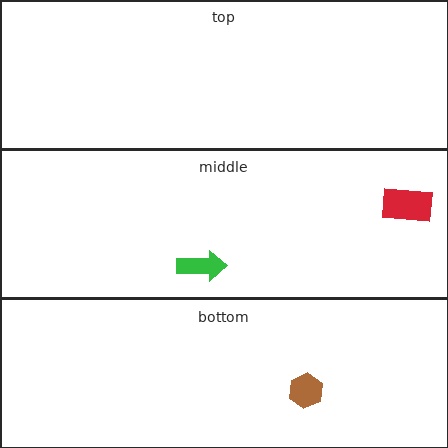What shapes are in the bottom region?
The brown hexagon.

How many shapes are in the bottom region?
1.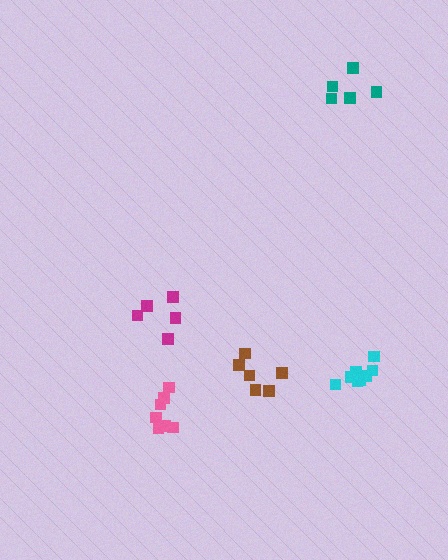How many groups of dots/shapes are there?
There are 5 groups.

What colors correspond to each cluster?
The clusters are colored: brown, pink, cyan, teal, magenta.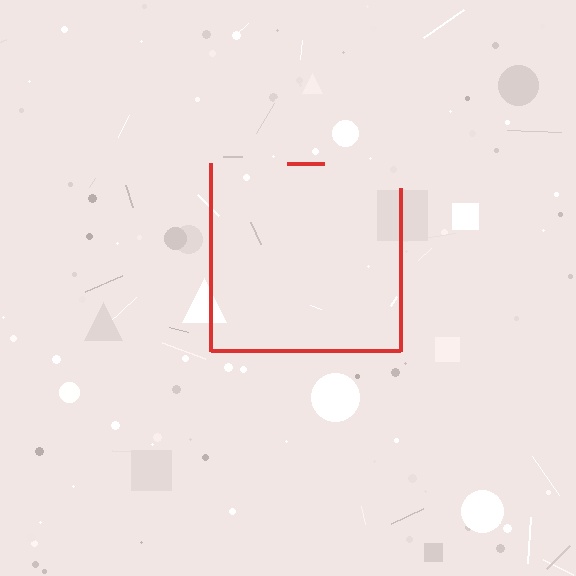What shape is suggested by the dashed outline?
The dashed outline suggests a square.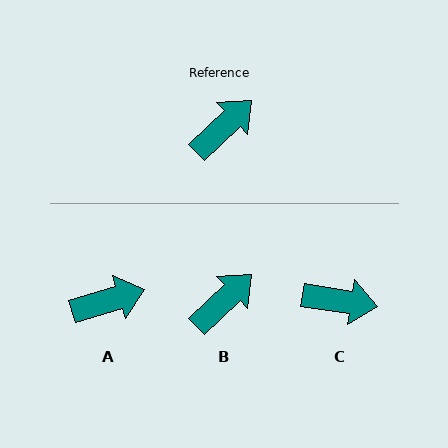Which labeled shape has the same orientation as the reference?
B.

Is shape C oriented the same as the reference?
No, it is off by about 52 degrees.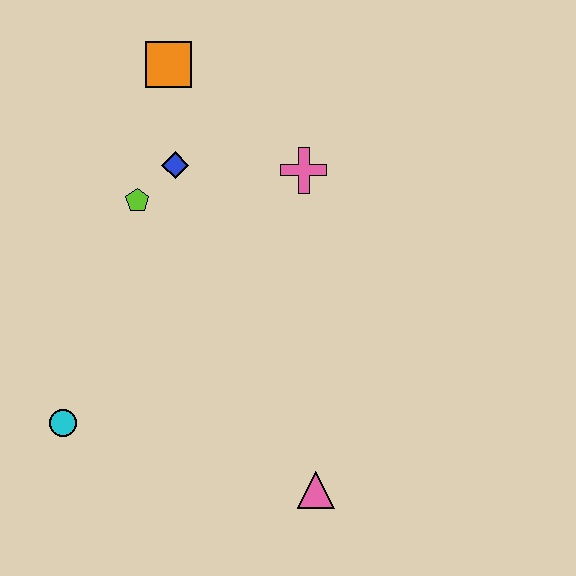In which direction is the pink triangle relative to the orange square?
The pink triangle is below the orange square.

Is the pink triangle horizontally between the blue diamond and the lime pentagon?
No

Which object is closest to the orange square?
The blue diamond is closest to the orange square.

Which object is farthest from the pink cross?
The cyan circle is farthest from the pink cross.